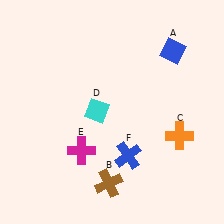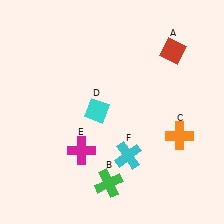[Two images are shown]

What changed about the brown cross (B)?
In Image 1, B is brown. In Image 2, it changed to green.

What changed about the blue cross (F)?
In Image 1, F is blue. In Image 2, it changed to cyan.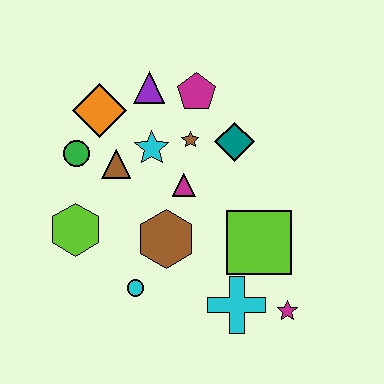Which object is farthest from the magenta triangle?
The magenta star is farthest from the magenta triangle.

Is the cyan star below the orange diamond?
Yes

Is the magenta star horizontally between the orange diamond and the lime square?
No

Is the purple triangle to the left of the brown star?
Yes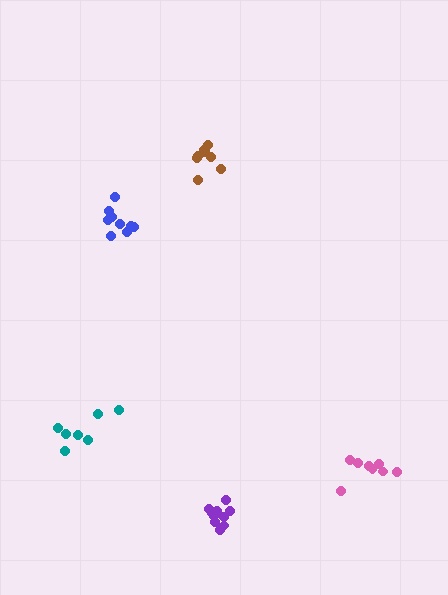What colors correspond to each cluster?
The clusters are colored: teal, pink, brown, purple, blue.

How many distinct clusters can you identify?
There are 5 distinct clusters.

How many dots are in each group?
Group 1: 7 dots, Group 2: 9 dots, Group 3: 8 dots, Group 4: 10 dots, Group 5: 9 dots (43 total).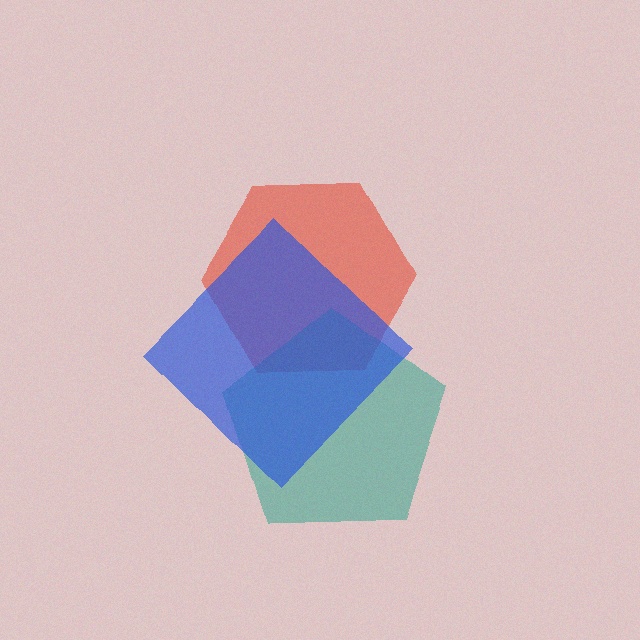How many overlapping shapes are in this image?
There are 3 overlapping shapes in the image.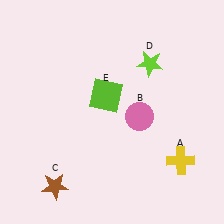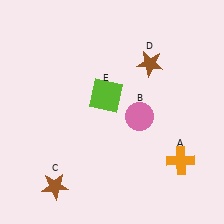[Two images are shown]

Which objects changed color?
A changed from yellow to orange. D changed from lime to brown.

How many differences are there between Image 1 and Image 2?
There are 2 differences between the two images.